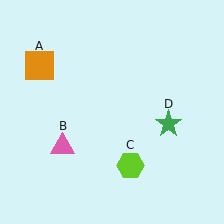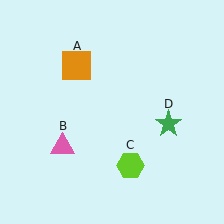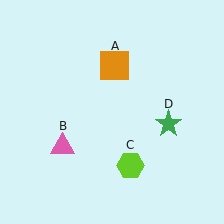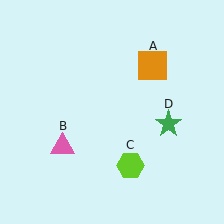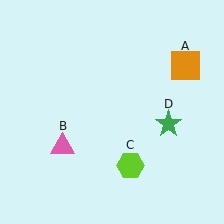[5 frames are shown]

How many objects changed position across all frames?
1 object changed position: orange square (object A).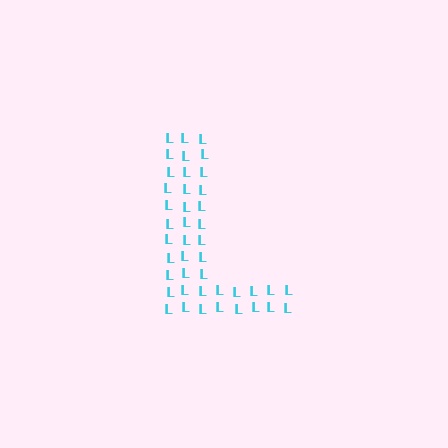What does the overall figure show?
The overall figure shows the letter L.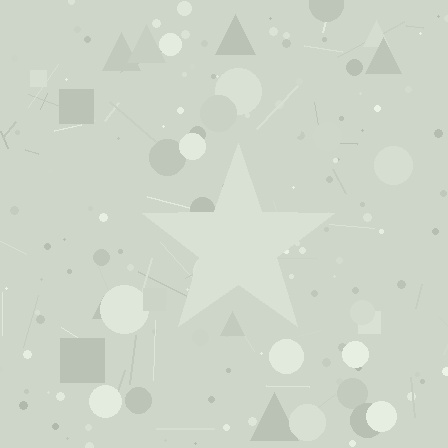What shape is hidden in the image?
A star is hidden in the image.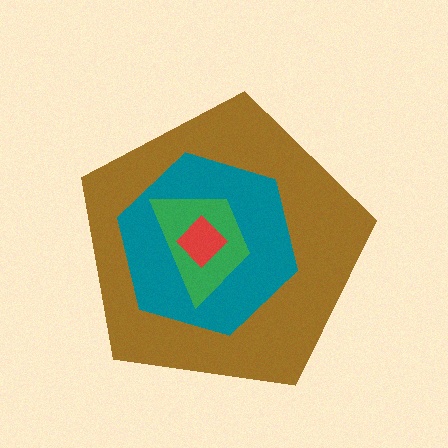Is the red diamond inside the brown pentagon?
Yes.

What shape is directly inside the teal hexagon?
The green trapezoid.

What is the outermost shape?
The brown pentagon.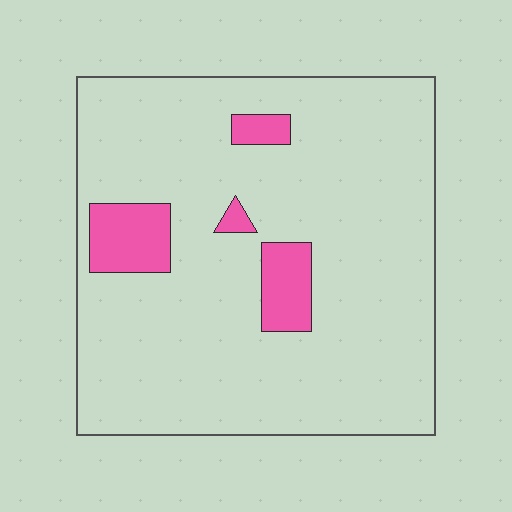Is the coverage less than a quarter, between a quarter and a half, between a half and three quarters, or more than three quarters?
Less than a quarter.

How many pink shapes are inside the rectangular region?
4.